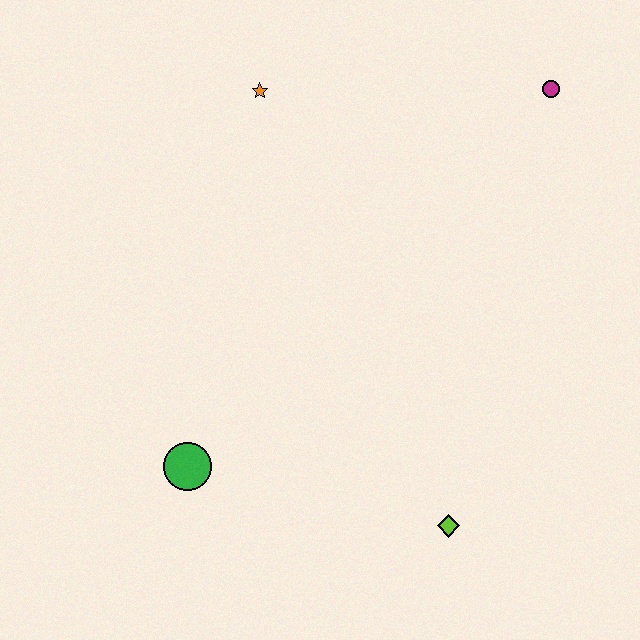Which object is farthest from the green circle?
The magenta circle is farthest from the green circle.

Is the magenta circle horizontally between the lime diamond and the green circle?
No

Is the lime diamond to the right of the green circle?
Yes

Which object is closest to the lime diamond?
The green circle is closest to the lime diamond.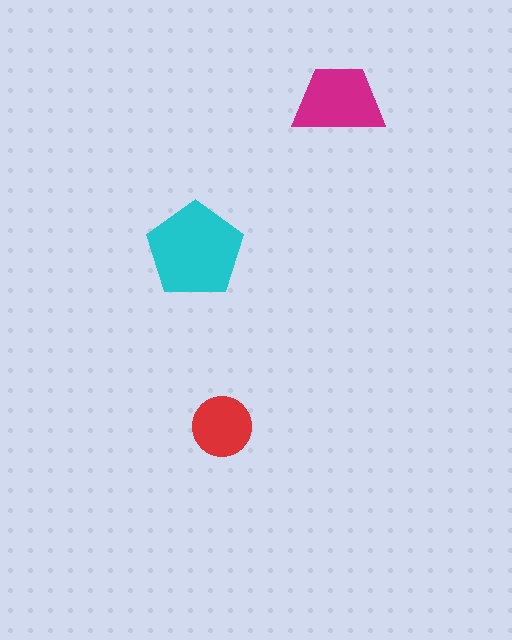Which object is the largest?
The cyan pentagon.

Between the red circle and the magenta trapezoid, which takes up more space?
The magenta trapezoid.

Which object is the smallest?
The red circle.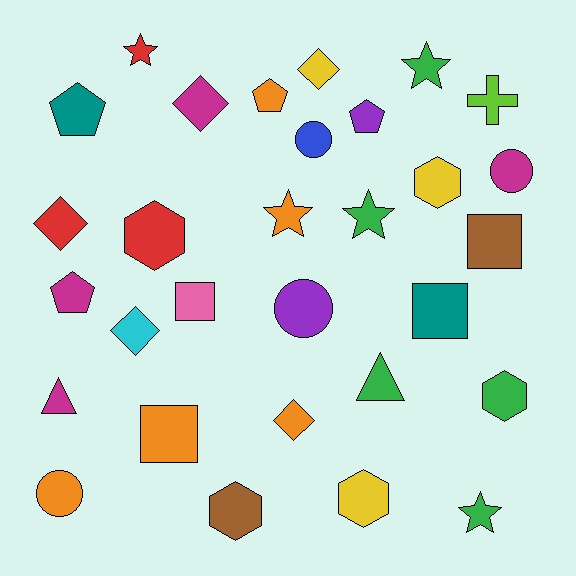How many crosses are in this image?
There is 1 cross.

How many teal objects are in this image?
There are 2 teal objects.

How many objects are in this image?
There are 30 objects.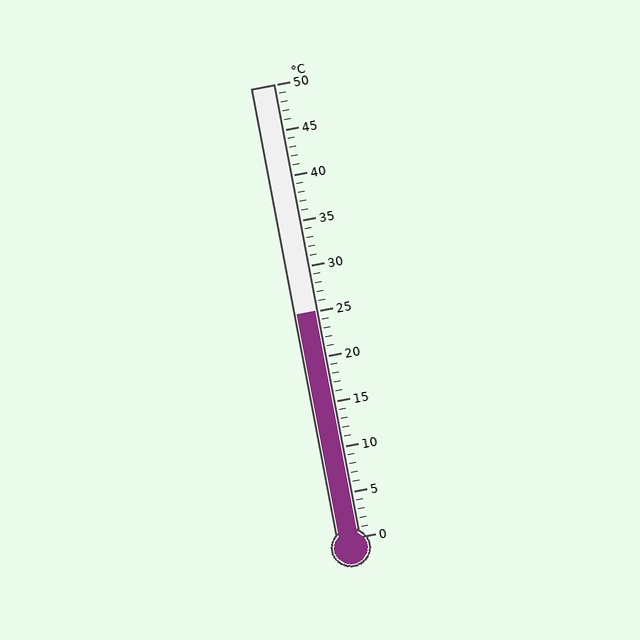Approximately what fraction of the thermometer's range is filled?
The thermometer is filled to approximately 50% of its range.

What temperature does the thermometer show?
The thermometer shows approximately 25°C.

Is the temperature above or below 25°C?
The temperature is at 25°C.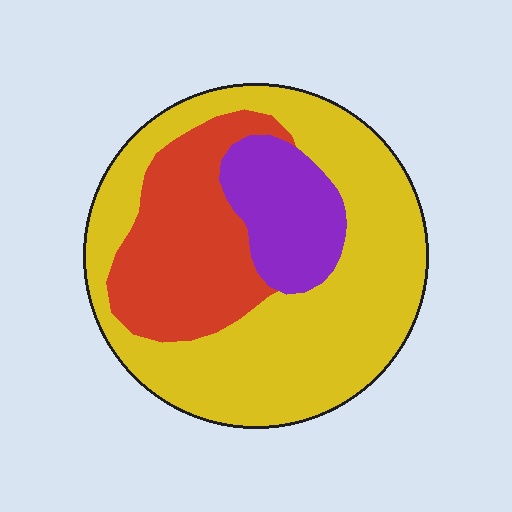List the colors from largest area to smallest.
From largest to smallest: yellow, red, purple.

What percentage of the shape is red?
Red takes up between a quarter and a half of the shape.